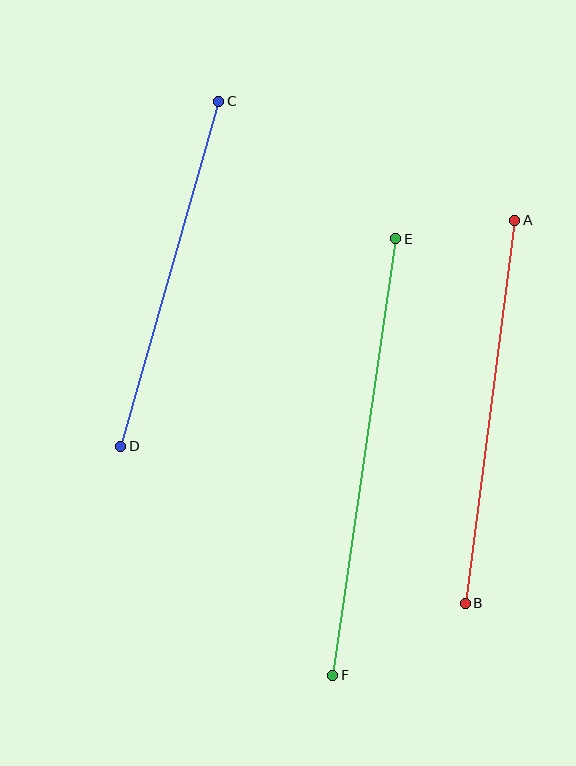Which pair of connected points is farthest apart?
Points E and F are farthest apart.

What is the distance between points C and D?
The distance is approximately 359 pixels.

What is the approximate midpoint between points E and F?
The midpoint is at approximately (364, 457) pixels.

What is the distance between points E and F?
The distance is approximately 441 pixels.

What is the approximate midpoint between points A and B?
The midpoint is at approximately (490, 412) pixels.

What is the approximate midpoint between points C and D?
The midpoint is at approximately (170, 274) pixels.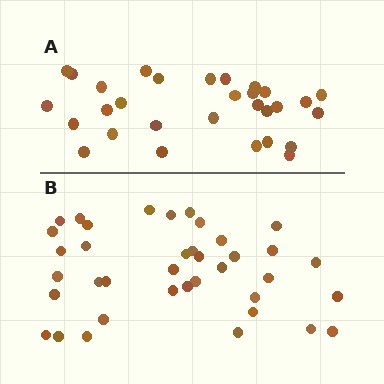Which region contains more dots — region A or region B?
Region B (the bottom region) has more dots.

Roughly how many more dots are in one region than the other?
Region B has roughly 8 or so more dots than region A.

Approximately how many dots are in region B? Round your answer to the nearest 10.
About 40 dots. (The exact count is 38, which rounds to 40.)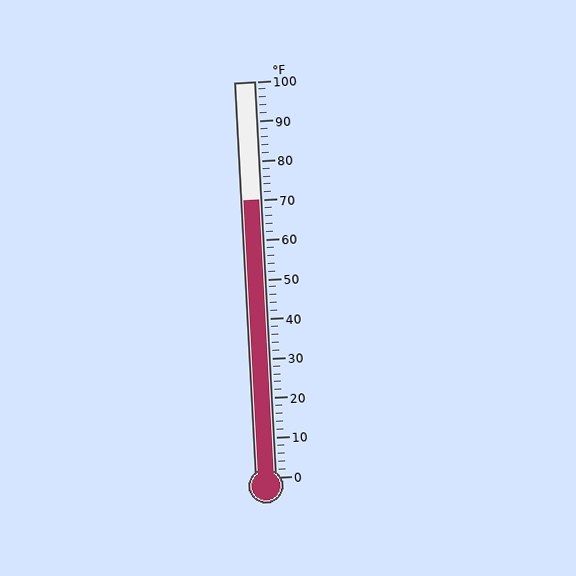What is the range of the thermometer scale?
The thermometer scale ranges from 0°F to 100°F.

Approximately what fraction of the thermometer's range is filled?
The thermometer is filled to approximately 70% of its range.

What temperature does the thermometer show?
The thermometer shows approximately 70°F.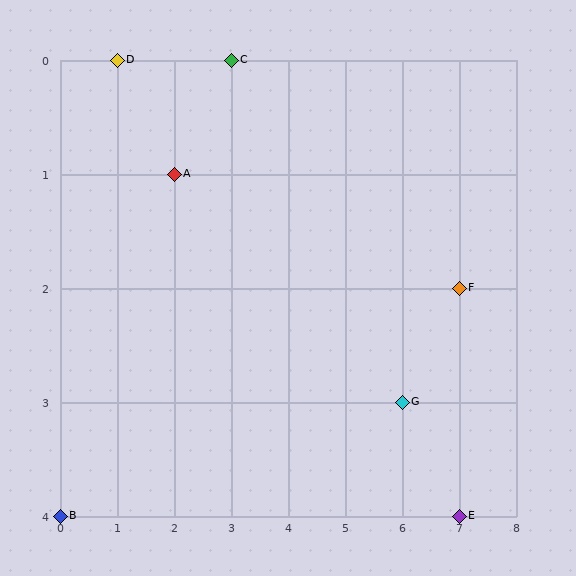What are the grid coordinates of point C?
Point C is at grid coordinates (3, 0).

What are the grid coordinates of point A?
Point A is at grid coordinates (2, 1).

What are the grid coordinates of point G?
Point G is at grid coordinates (6, 3).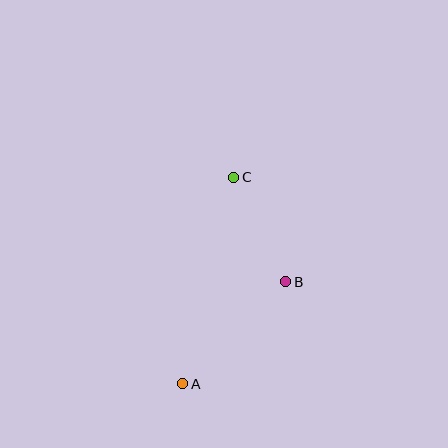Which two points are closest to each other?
Points B and C are closest to each other.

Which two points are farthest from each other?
Points A and C are farthest from each other.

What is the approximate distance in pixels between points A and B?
The distance between A and B is approximately 145 pixels.